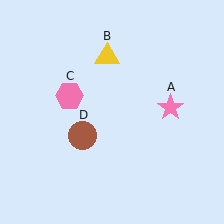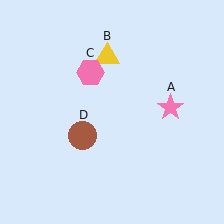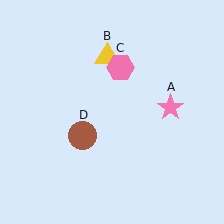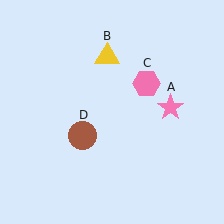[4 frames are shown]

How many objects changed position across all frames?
1 object changed position: pink hexagon (object C).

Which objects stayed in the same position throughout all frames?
Pink star (object A) and yellow triangle (object B) and brown circle (object D) remained stationary.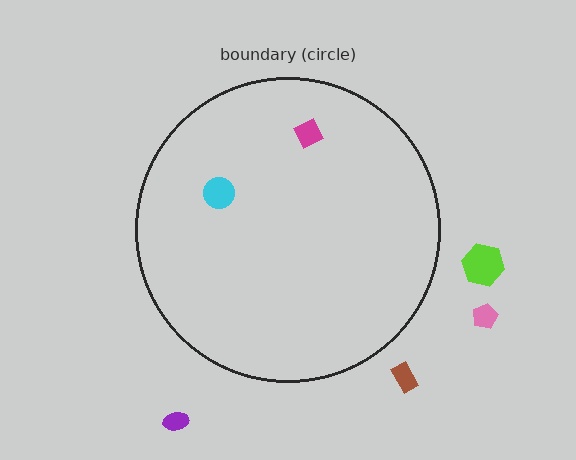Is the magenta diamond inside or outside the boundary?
Inside.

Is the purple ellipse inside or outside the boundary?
Outside.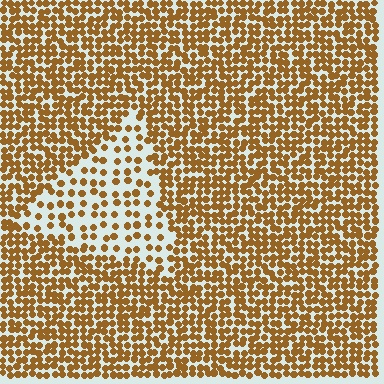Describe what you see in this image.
The image contains small brown elements arranged at two different densities. A triangle-shaped region is visible where the elements are less densely packed than the surrounding area.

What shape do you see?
I see a triangle.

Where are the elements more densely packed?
The elements are more densely packed outside the triangle boundary.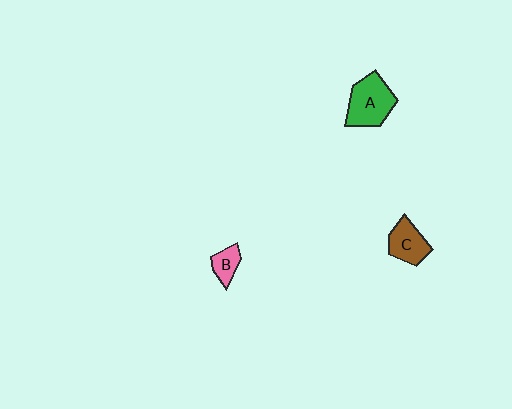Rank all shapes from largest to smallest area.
From largest to smallest: A (green), C (brown), B (pink).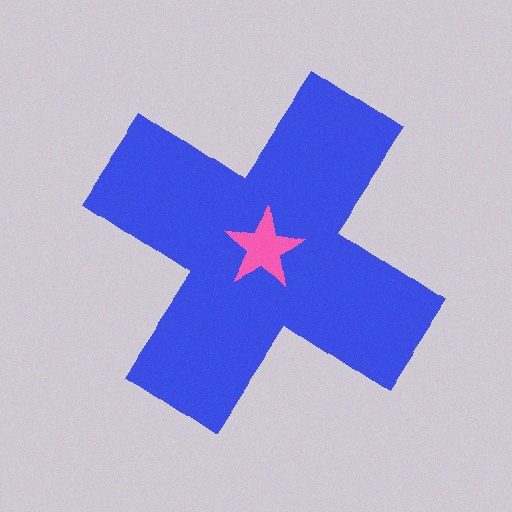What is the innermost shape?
The pink star.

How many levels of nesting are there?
2.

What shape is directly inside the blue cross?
The pink star.